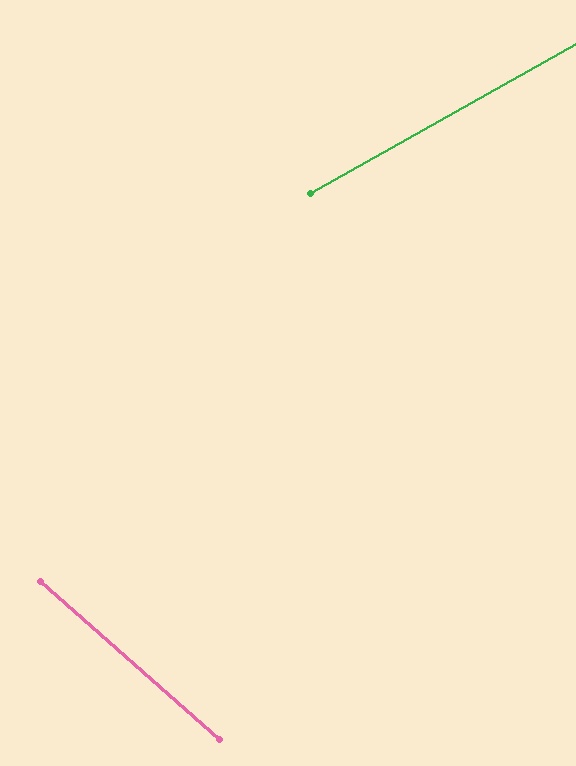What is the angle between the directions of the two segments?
Approximately 71 degrees.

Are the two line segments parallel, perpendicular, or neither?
Neither parallel nor perpendicular — they differ by about 71°.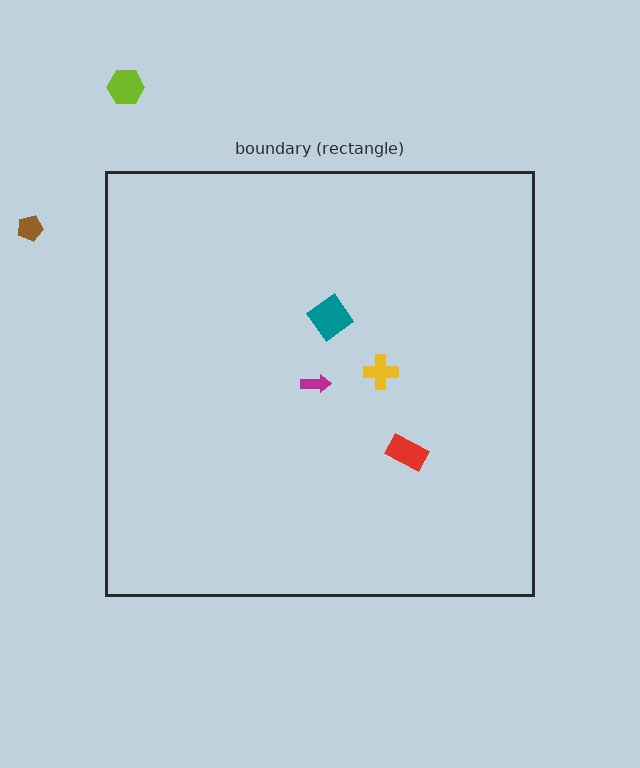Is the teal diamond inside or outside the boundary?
Inside.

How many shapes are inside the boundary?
4 inside, 2 outside.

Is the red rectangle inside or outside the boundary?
Inside.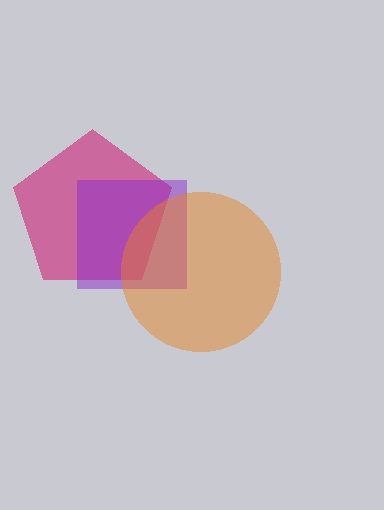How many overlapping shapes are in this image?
There are 3 overlapping shapes in the image.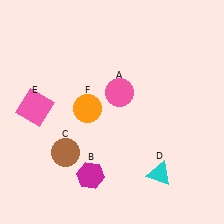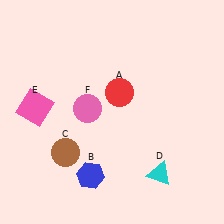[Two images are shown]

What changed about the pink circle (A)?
In Image 1, A is pink. In Image 2, it changed to red.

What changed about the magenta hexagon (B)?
In Image 1, B is magenta. In Image 2, it changed to blue.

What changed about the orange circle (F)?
In Image 1, F is orange. In Image 2, it changed to pink.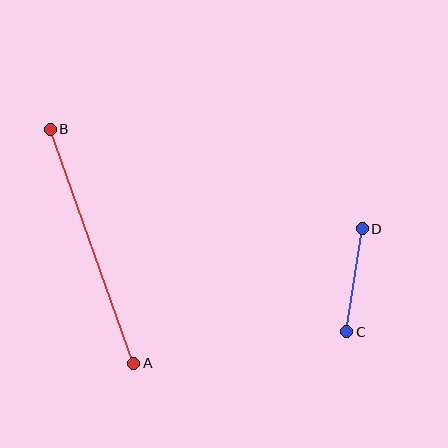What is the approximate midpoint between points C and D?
The midpoint is at approximately (354, 280) pixels.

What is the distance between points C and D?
The distance is approximately 104 pixels.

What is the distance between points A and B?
The distance is approximately 249 pixels.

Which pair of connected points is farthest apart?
Points A and B are farthest apart.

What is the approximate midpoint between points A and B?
The midpoint is at approximately (92, 246) pixels.